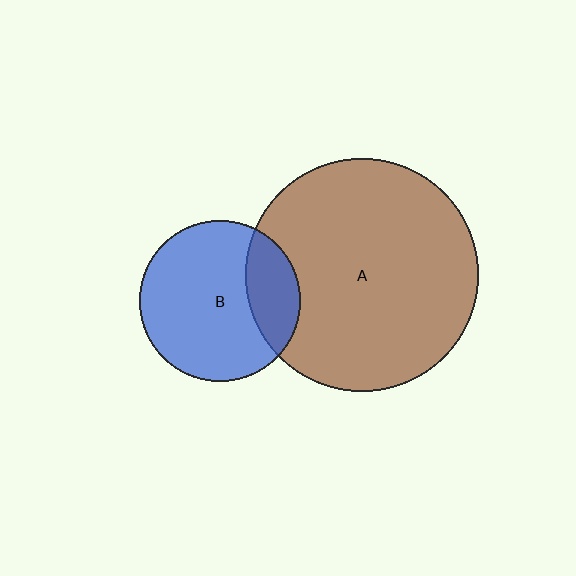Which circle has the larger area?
Circle A (brown).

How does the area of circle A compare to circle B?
Approximately 2.1 times.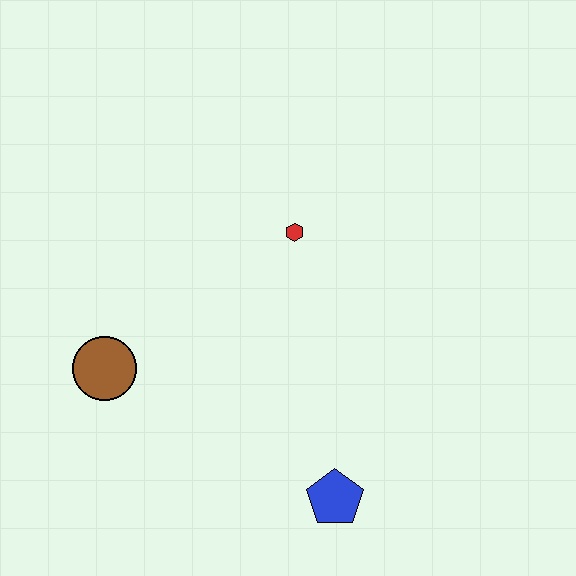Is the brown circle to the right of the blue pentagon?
No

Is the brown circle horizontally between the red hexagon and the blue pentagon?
No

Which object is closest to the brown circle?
The red hexagon is closest to the brown circle.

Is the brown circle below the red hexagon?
Yes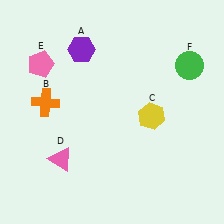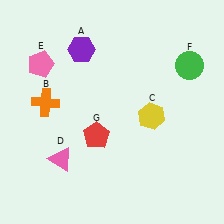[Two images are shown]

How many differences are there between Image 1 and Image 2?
There is 1 difference between the two images.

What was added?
A red pentagon (G) was added in Image 2.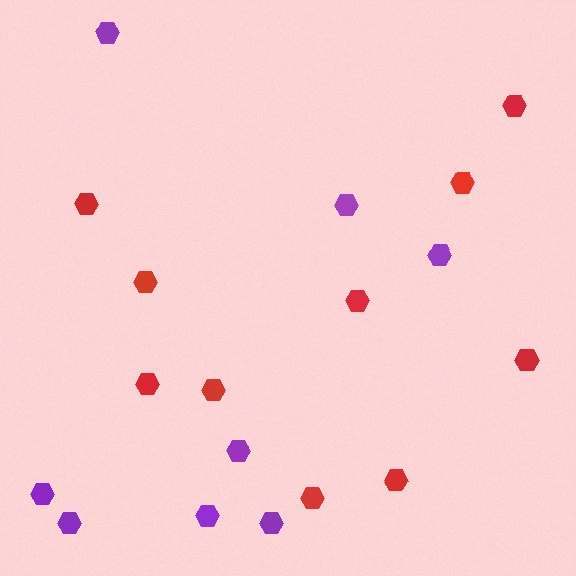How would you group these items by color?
There are 2 groups: one group of purple hexagons (8) and one group of red hexagons (10).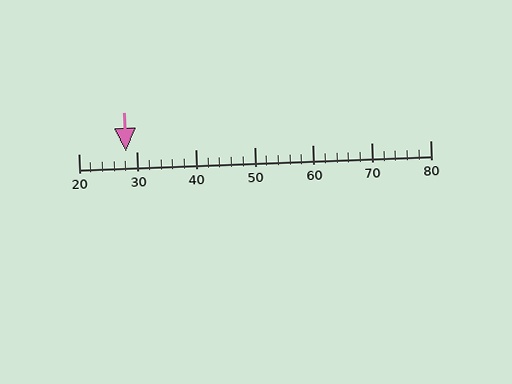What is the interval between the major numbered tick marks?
The major tick marks are spaced 10 units apart.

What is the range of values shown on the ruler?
The ruler shows values from 20 to 80.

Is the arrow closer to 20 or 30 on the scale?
The arrow is closer to 30.